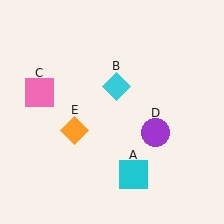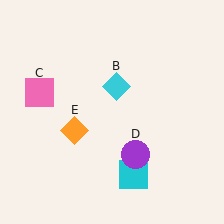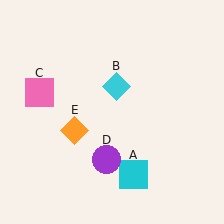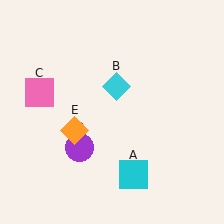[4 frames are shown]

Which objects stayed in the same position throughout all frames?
Cyan square (object A) and cyan diamond (object B) and pink square (object C) and orange diamond (object E) remained stationary.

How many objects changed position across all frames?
1 object changed position: purple circle (object D).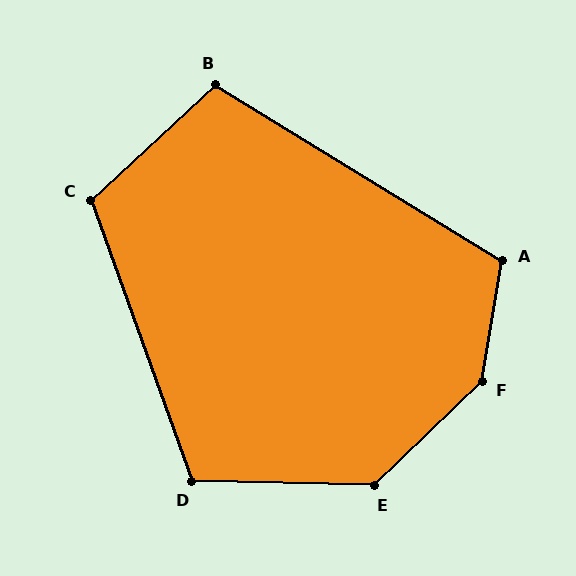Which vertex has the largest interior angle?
F, at approximately 143 degrees.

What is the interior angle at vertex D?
Approximately 111 degrees (obtuse).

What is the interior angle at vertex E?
Approximately 135 degrees (obtuse).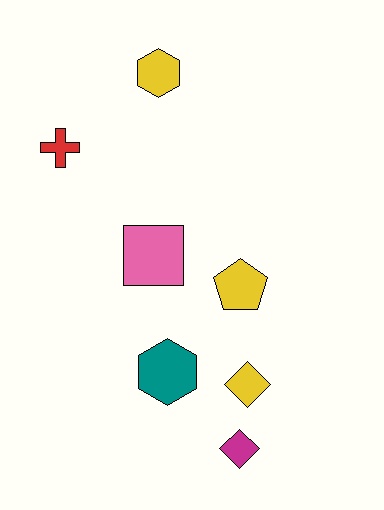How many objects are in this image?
There are 7 objects.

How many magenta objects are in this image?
There is 1 magenta object.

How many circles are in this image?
There are no circles.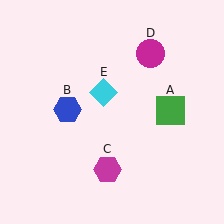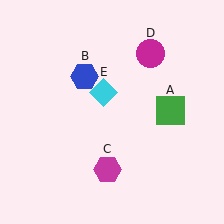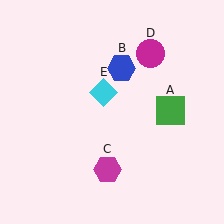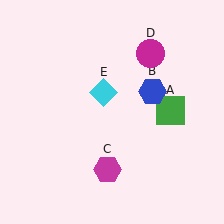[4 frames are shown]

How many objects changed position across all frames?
1 object changed position: blue hexagon (object B).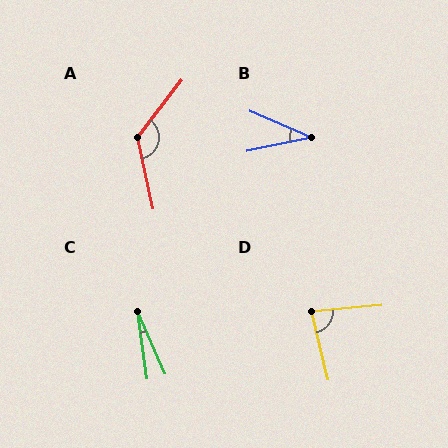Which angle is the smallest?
C, at approximately 15 degrees.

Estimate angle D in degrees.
Approximately 82 degrees.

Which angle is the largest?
A, at approximately 131 degrees.